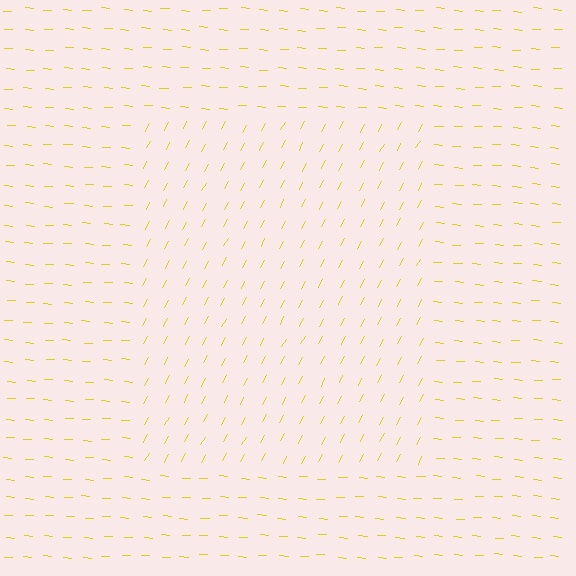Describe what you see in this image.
The image is filled with small yellow line segments. A rectangle region in the image has lines oriented differently from the surrounding lines, creating a visible texture boundary.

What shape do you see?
I see a rectangle.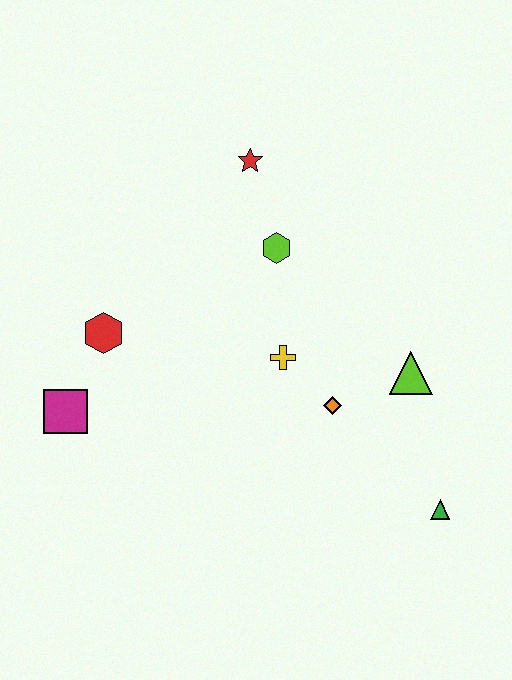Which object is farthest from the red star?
The green triangle is farthest from the red star.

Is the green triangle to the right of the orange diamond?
Yes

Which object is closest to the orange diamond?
The yellow cross is closest to the orange diamond.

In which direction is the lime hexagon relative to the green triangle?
The lime hexagon is above the green triangle.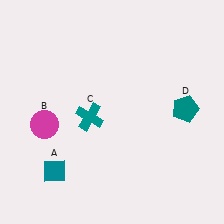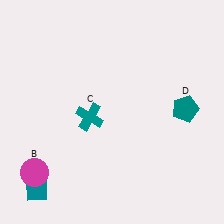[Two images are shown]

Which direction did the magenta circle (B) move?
The magenta circle (B) moved down.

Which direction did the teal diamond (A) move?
The teal diamond (A) moved down.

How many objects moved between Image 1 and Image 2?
2 objects moved between the two images.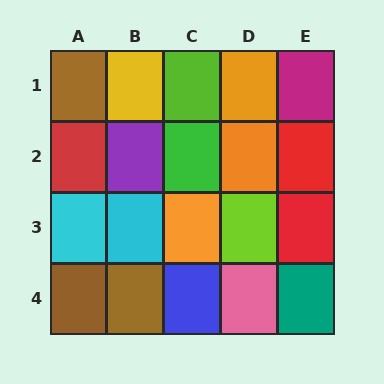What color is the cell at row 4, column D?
Pink.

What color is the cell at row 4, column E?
Teal.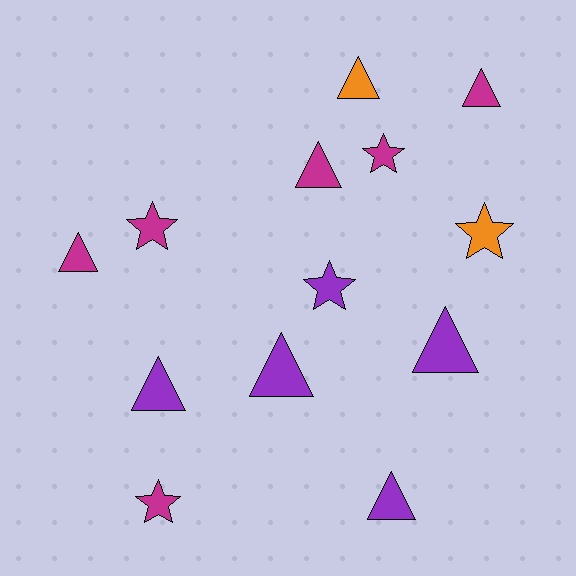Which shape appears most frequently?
Triangle, with 8 objects.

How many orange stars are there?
There is 1 orange star.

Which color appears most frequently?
Magenta, with 6 objects.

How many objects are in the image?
There are 13 objects.